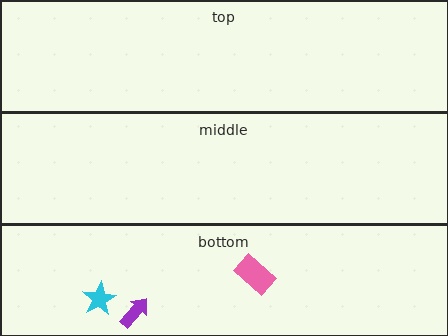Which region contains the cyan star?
The bottom region.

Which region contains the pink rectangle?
The bottom region.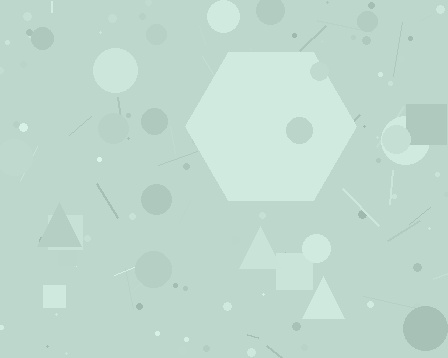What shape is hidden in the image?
A hexagon is hidden in the image.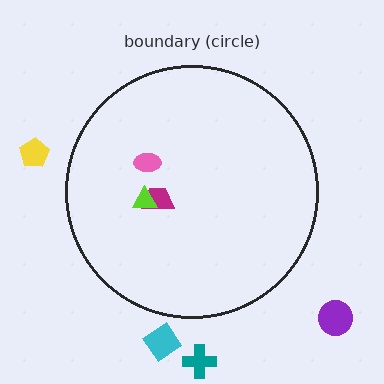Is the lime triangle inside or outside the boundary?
Inside.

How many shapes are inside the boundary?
3 inside, 4 outside.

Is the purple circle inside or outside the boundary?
Outside.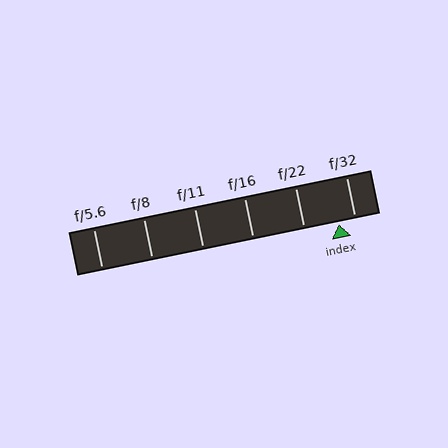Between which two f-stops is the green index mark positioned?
The index mark is between f/22 and f/32.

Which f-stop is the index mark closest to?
The index mark is closest to f/32.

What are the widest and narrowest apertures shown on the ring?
The widest aperture shown is f/5.6 and the narrowest is f/32.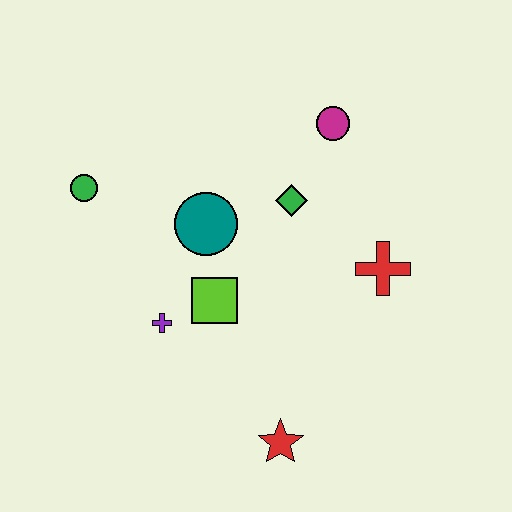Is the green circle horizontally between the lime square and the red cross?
No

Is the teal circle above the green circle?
No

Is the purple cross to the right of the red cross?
No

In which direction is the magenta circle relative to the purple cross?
The magenta circle is above the purple cross.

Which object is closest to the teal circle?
The lime square is closest to the teal circle.